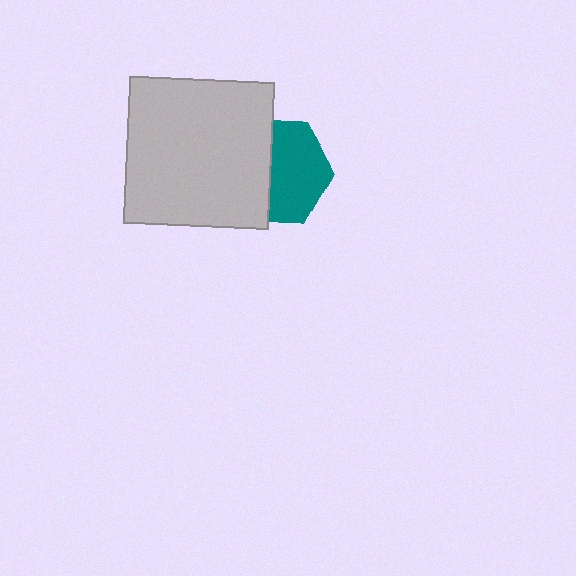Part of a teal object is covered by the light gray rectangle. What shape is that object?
It is a hexagon.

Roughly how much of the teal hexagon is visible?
About half of it is visible (roughly 56%).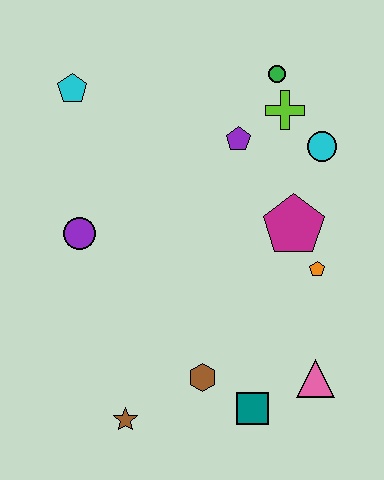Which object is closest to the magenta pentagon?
The orange pentagon is closest to the magenta pentagon.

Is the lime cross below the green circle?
Yes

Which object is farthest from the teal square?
The cyan pentagon is farthest from the teal square.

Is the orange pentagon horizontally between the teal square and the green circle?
No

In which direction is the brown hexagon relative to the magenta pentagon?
The brown hexagon is below the magenta pentagon.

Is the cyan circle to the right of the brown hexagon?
Yes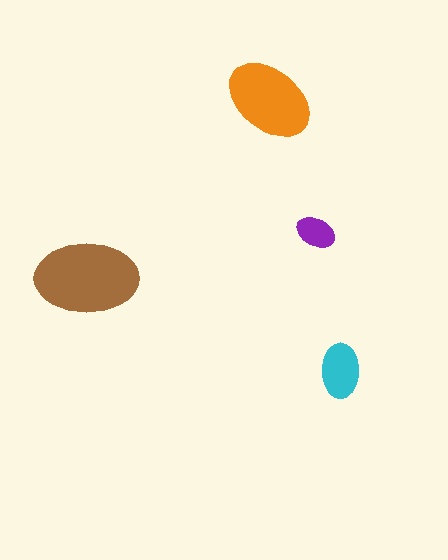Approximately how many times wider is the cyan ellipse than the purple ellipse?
About 1.5 times wider.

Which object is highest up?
The orange ellipse is topmost.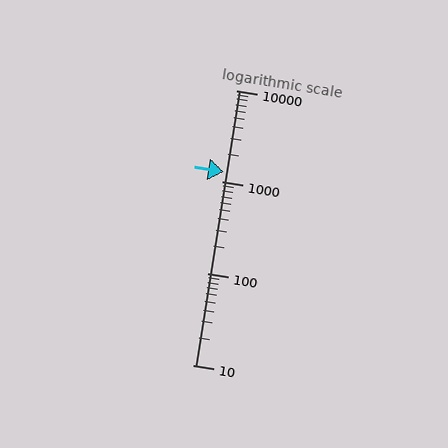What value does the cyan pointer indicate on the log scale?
The pointer indicates approximately 1300.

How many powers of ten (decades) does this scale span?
The scale spans 3 decades, from 10 to 10000.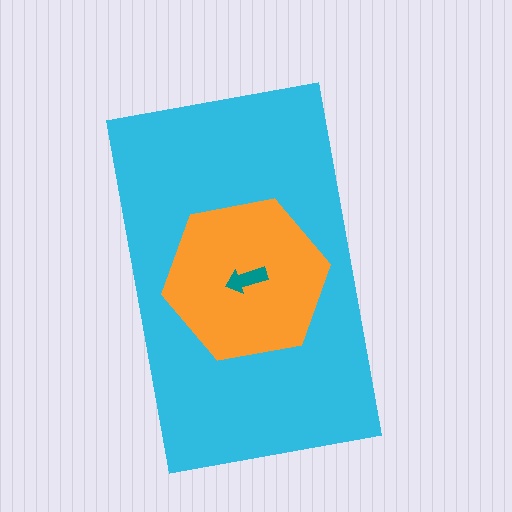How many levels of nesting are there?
3.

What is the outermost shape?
The cyan rectangle.